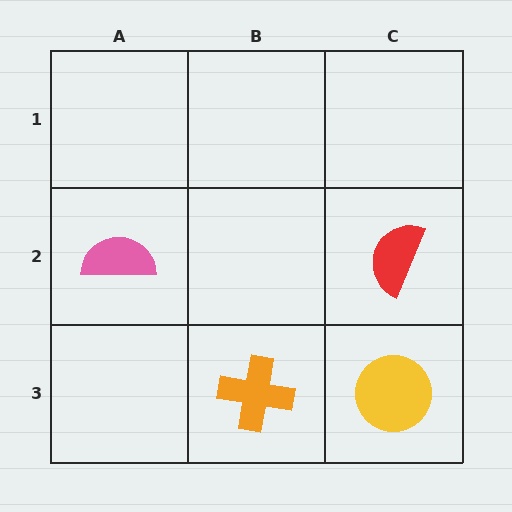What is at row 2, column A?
A pink semicircle.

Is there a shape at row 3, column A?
No, that cell is empty.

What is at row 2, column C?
A red semicircle.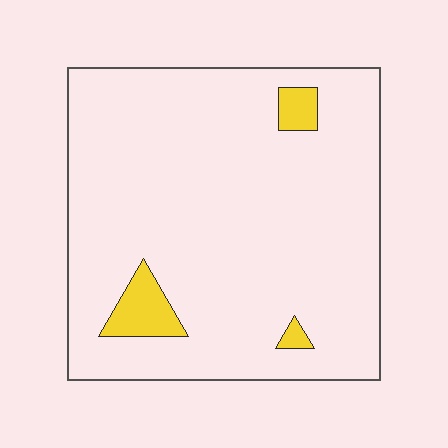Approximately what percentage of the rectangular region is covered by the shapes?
Approximately 5%.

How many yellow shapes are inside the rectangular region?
3.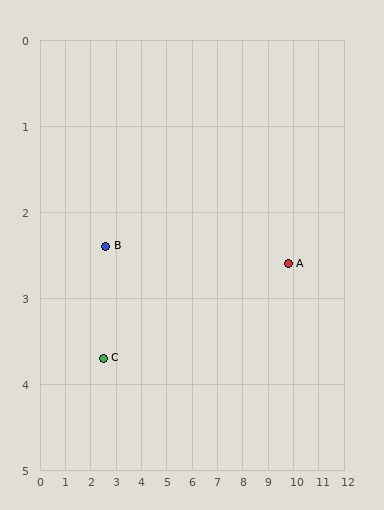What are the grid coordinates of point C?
Point C is at approximately (2.5, 3.7).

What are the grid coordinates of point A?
Point A is at approximately (9.8, 2.6).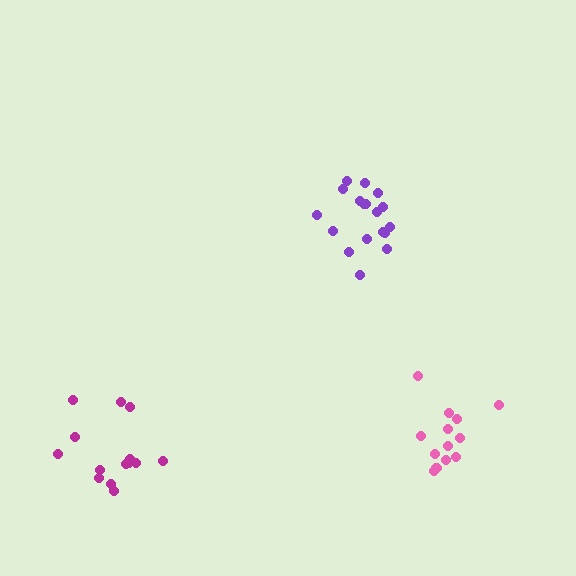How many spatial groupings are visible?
There are 3 spatial groupings.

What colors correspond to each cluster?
The clusters are colored: purple, pink, magenta.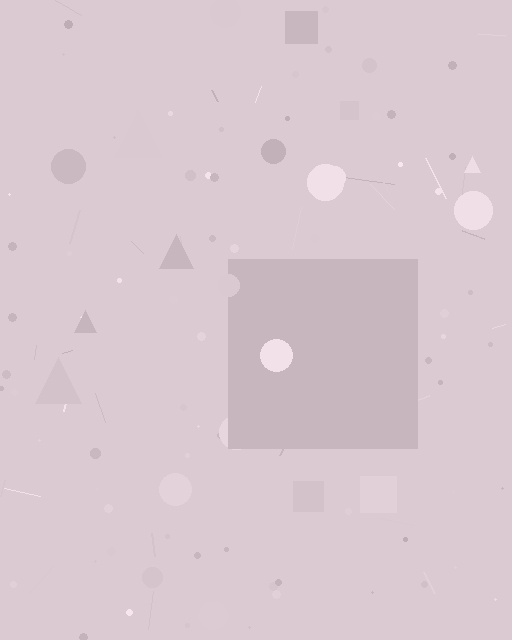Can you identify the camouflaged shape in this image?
The camouflaged shape is a square.